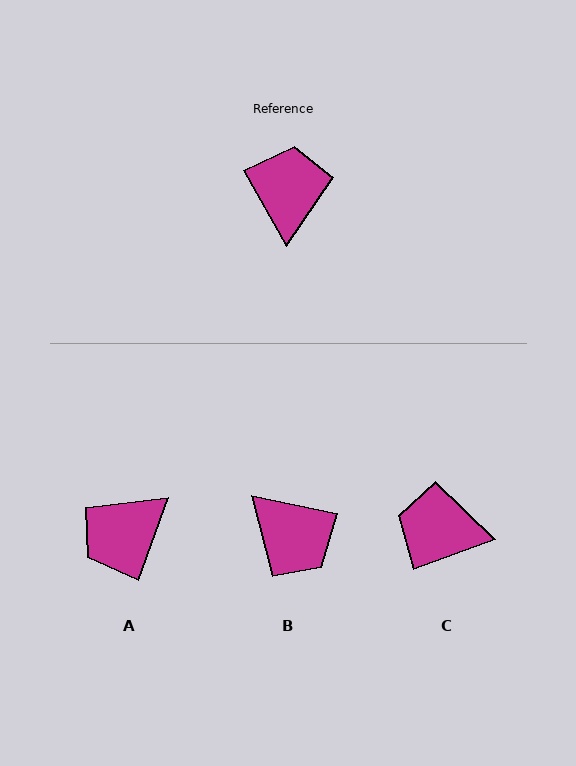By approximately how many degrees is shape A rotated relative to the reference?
Approximately 130 degrees counter-clockwise.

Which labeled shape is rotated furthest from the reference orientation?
B, about 132 degrees away.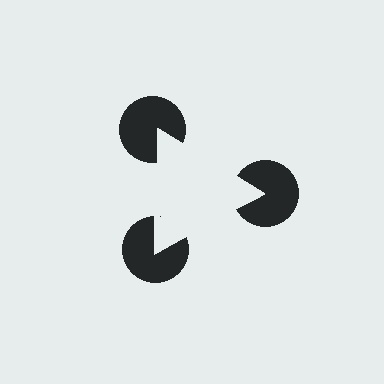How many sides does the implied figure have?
3 sides.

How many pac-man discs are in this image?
There are 3 — one at each vertex of the illusory triangle.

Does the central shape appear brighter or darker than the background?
It typically appears slightly brighter than the background, even though no actual brightness change is drawn.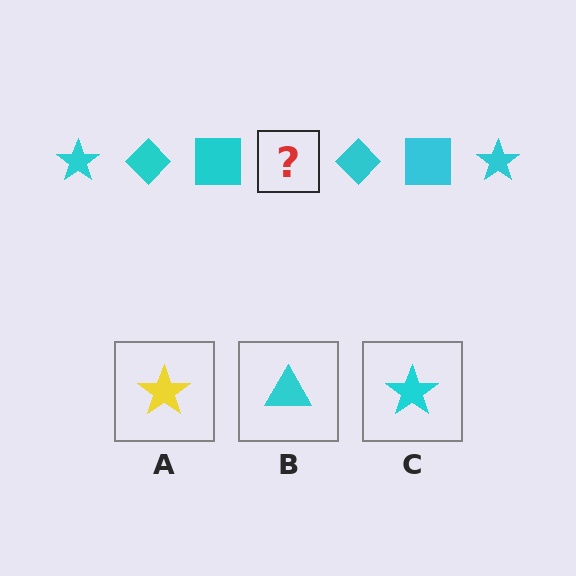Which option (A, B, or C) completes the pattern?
C.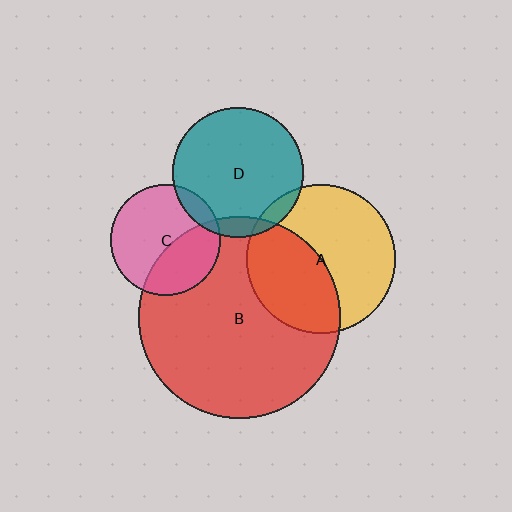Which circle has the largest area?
Circle B (red).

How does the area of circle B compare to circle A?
Approximately 1.8 times.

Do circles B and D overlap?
Yes.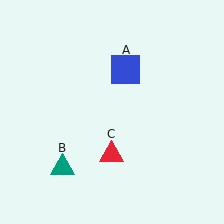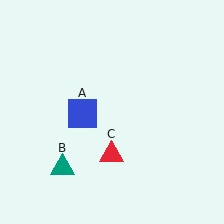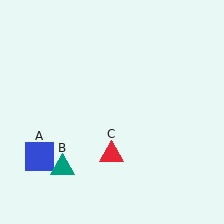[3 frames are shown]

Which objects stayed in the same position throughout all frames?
Teal triangle (object B) and red triangle (object C) remained stationary.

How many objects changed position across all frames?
1 object changed position: blue square (object A).